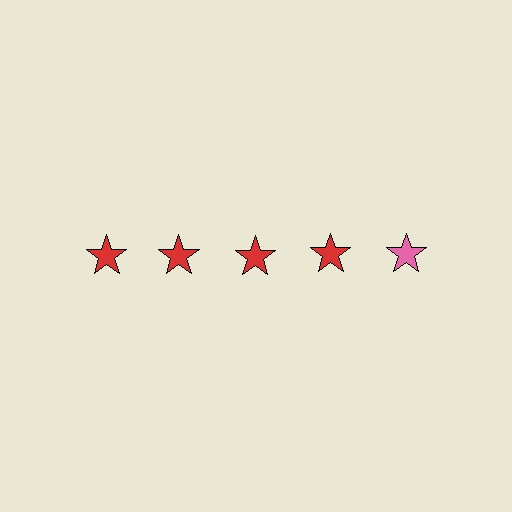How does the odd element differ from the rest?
It has a different color: pink instead of red.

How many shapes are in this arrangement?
There are 5 shapes arranged in a grid pattern.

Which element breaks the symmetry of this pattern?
The pink star in the top row, rightmost column breaks the symmetry. All other shapes are red stars.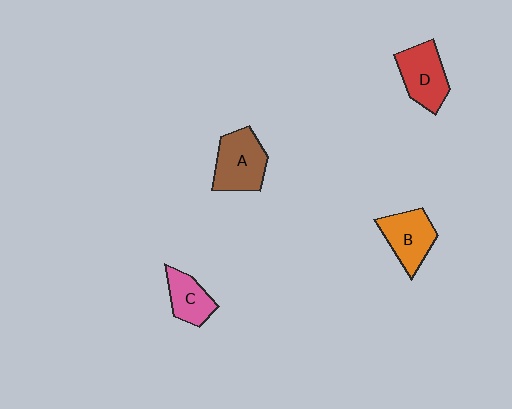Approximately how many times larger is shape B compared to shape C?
Approximately 1.3 times.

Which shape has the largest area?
Shape A (brown).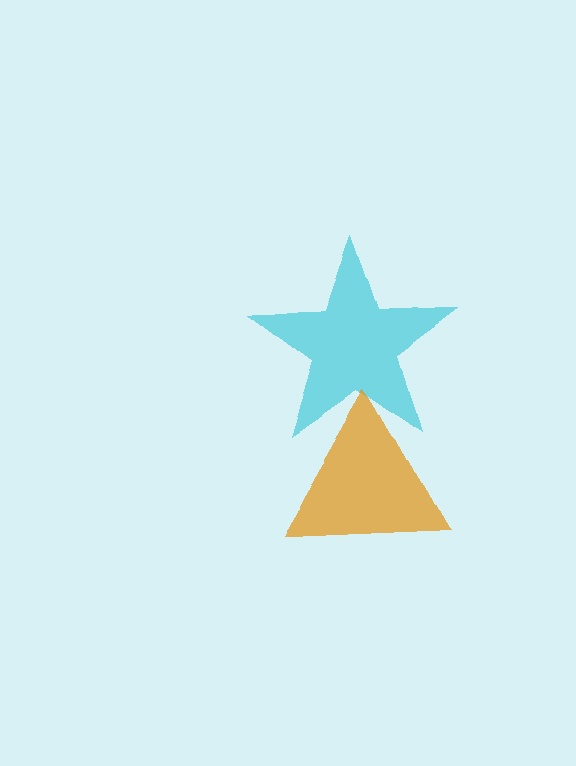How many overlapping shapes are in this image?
There are 2 overlapping shapes in the image.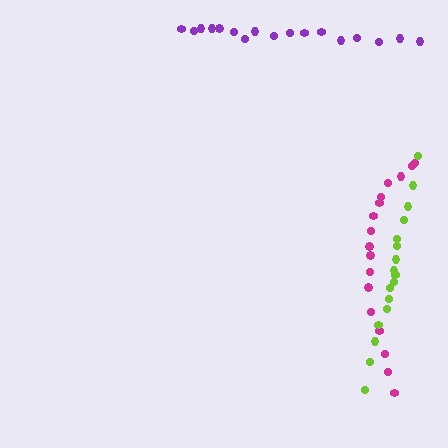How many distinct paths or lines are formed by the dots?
There are 3 distinct paths.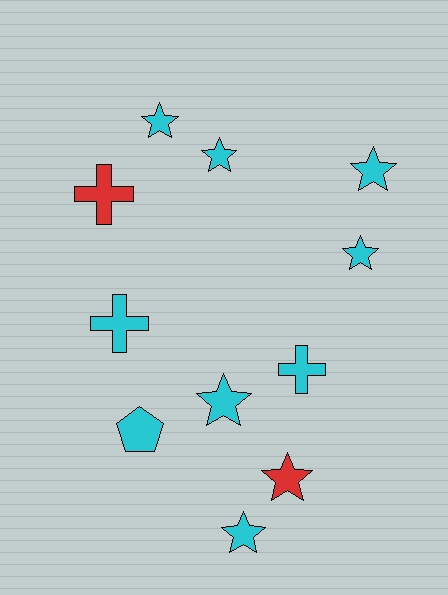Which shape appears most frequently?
Star, with 7 objects.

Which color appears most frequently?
Cyan, with 9 objects.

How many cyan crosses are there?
There are 2 cyan crosses.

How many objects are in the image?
There are 11 objects.